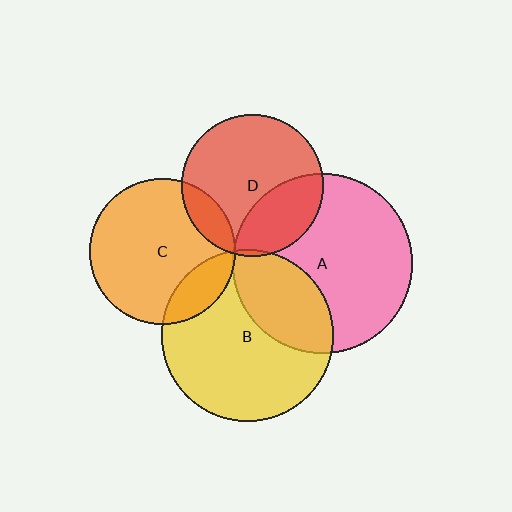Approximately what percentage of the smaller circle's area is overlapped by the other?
Approximately 30%.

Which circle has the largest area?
Circle A (pink).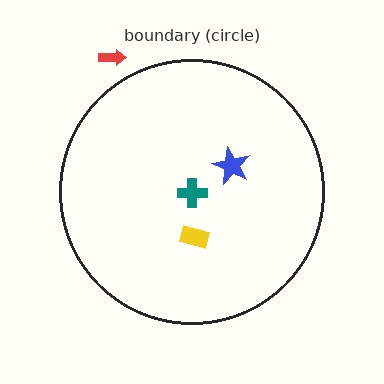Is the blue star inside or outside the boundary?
Inside.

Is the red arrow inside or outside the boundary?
Outside.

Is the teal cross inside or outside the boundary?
Inside.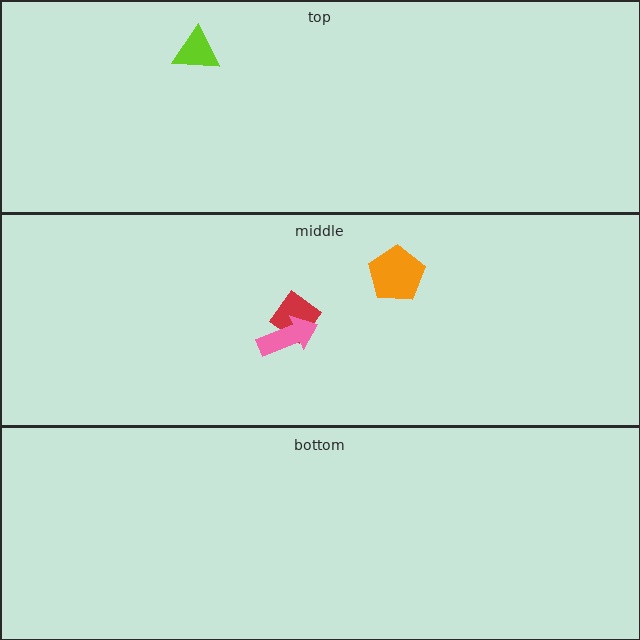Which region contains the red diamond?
The middle region.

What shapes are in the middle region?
The orange pentagon, the red diamond, the pink arrow.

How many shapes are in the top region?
1.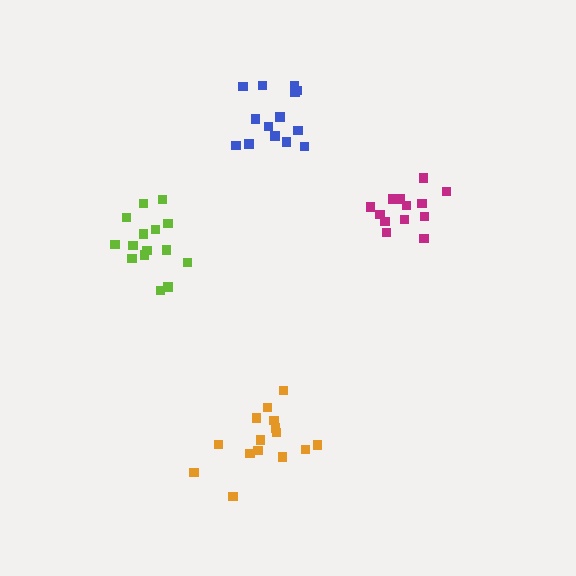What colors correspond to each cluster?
The clusters are colored: orange, magenta, lime, blue.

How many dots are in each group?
Group 1: 15 dots, Group 2: 13 dots, Group 3: 15 dots, Group 4: 14 dots (57 total).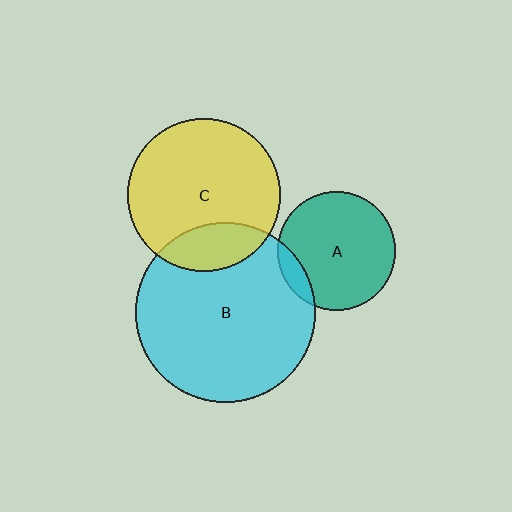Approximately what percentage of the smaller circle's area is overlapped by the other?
Approximately 10%.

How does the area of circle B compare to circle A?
Approximately 2.3 times.